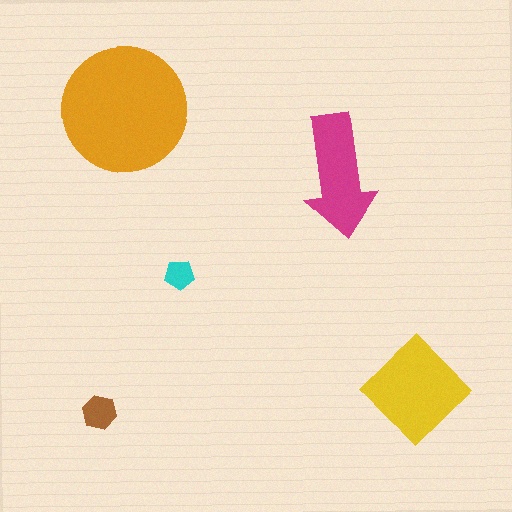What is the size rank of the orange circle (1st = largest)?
1st.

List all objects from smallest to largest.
The cyan pentagon, the brown hexagon, the magenta arrow, the yellow diamond, the orange circle.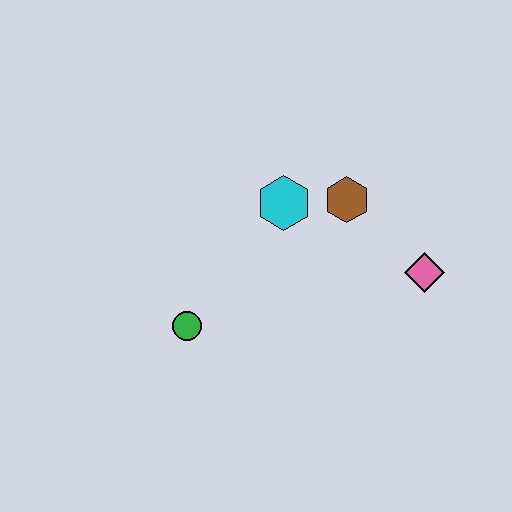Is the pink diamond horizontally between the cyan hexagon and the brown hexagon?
No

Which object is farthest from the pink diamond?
The green circle is farthest from the pink diamond.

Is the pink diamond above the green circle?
Yes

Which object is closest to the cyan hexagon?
The brown hexagon is closest to the cyan hexagon.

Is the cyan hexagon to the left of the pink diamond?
Yes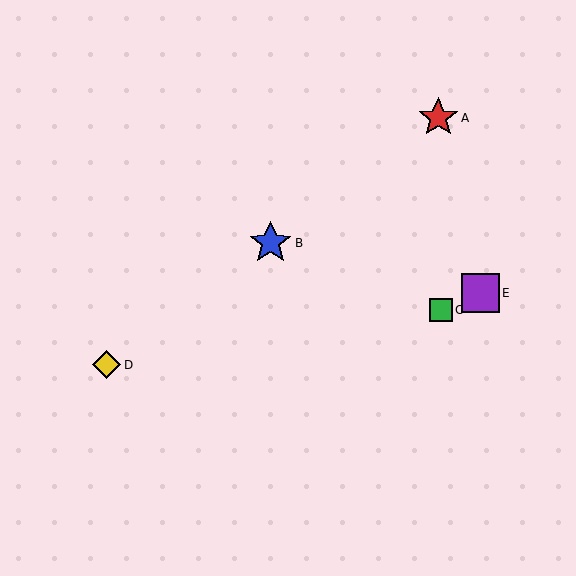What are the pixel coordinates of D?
Object D is at (107, 365).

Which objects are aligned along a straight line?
Objects A, B, D are aligned along a straight line.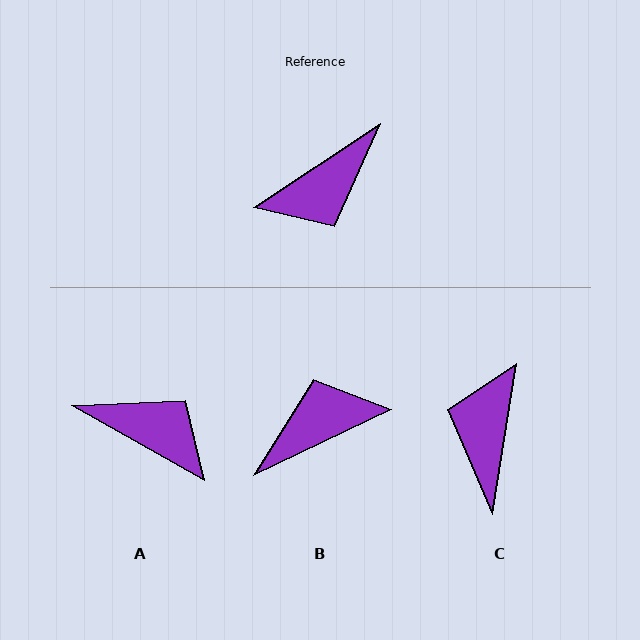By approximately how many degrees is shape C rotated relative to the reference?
Approximately 133 degrees clockwise.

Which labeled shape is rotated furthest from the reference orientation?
B, about 172 degrees away.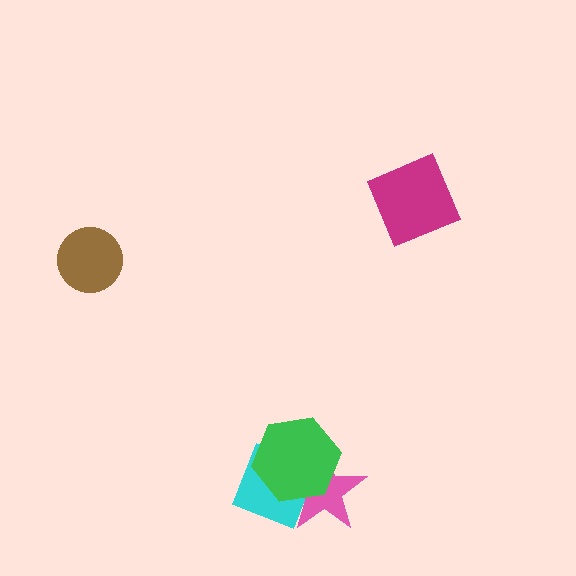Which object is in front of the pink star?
The green hexagon is in front of the pink star.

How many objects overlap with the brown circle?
0 objects overlap with the brown circle.